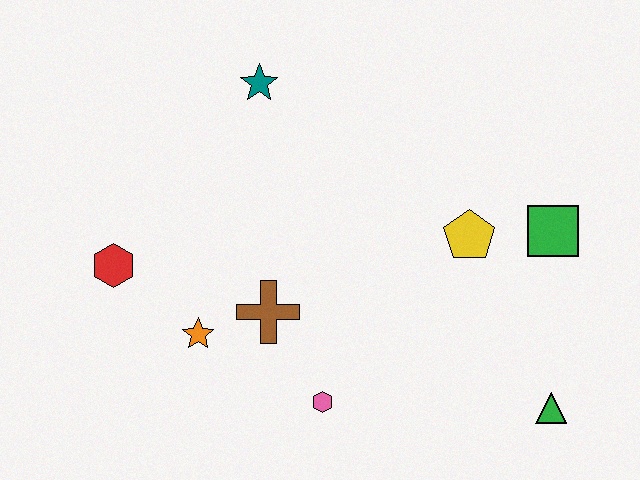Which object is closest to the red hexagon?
The orange star is closest to the red hexagon.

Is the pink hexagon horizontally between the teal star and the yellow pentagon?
Yes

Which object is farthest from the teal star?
The green triangle is farthest from the teal star.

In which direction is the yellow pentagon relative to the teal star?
The yellow pentagon is to the right of the teal star.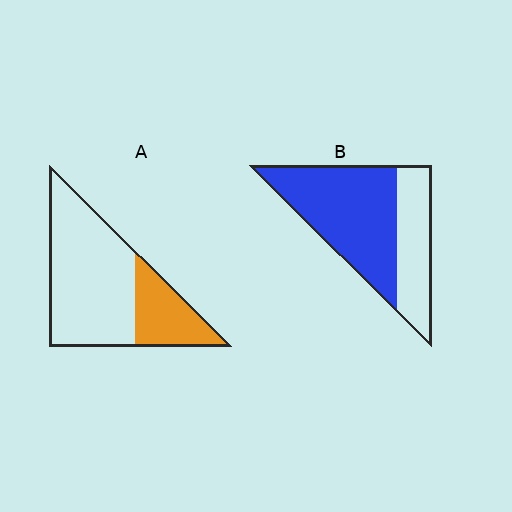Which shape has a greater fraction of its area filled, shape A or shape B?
Shape B.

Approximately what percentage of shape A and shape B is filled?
A is approximately 30% and B is approximately 65%.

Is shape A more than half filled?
No.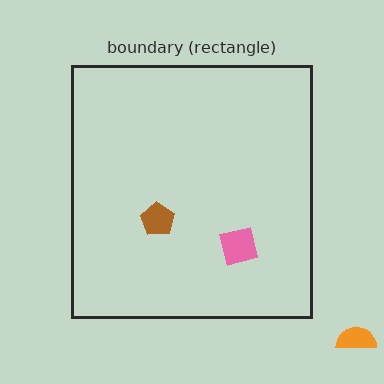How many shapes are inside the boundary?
2 inside, 1 outside.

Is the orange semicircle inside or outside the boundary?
Outside.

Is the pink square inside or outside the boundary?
Inside.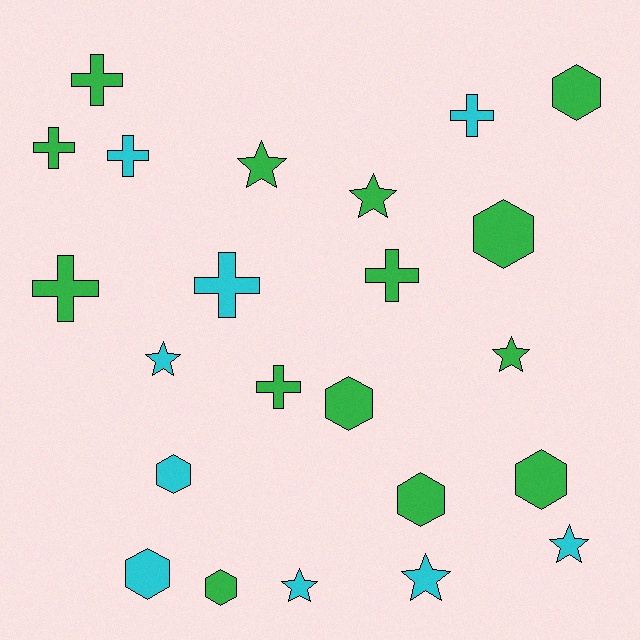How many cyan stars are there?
There are 4 cyan stars.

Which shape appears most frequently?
Cross, with 8 objects.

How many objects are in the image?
There are 23 objects.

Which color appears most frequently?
Green, with 14 objects.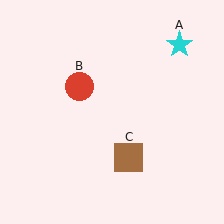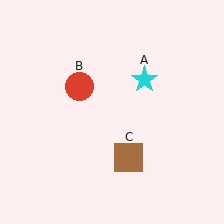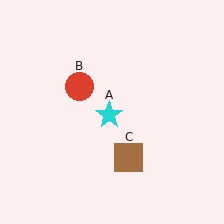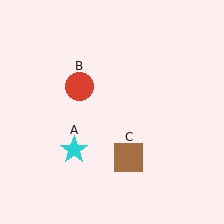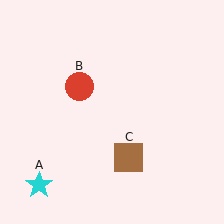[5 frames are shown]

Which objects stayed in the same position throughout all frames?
Red circle (object B) and brown square (object C) remained stationary.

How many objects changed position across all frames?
1 object changed position: cyan star (object A).